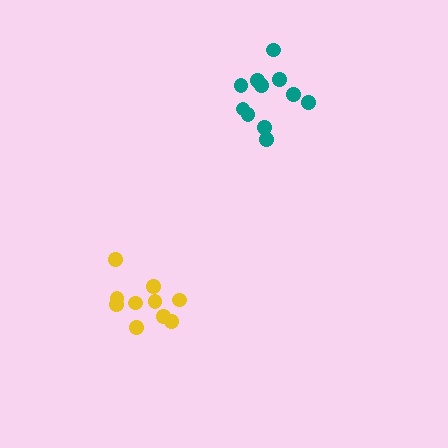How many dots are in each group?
Group 1: 10 dots, Group 2: 11 dots (21 total).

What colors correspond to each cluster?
The clusters are colored: yellow, teal.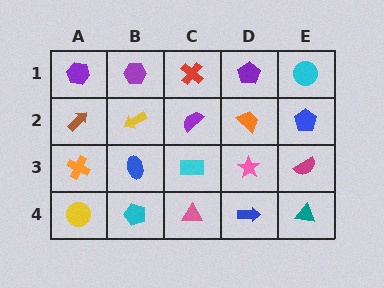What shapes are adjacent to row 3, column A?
A brown arrow (row 2, column A), a yellow circle (row 4, column A), a blue ellipse (row 3, column B).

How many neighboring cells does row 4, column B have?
3.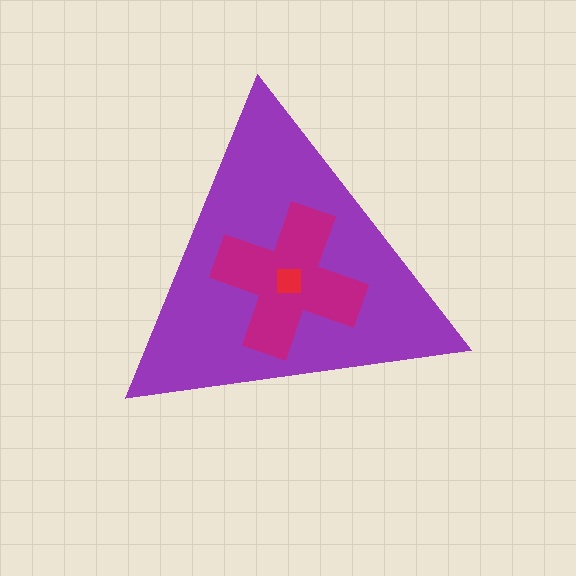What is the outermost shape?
The purple triangle.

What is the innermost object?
The red square.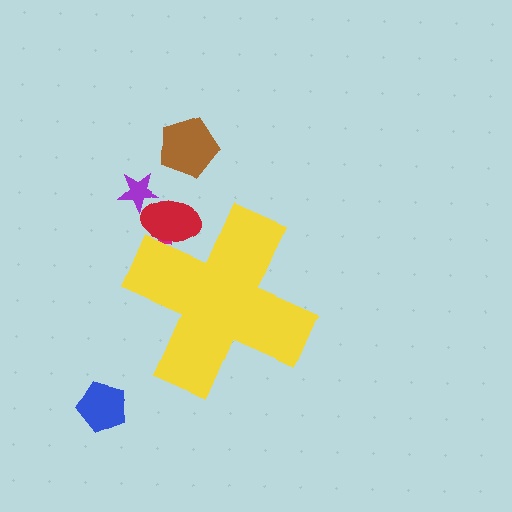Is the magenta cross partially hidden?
Yes, the magenta cross is partially hidden behind the yellow cross.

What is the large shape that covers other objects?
A yellow cross.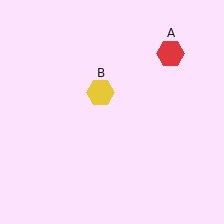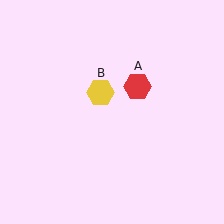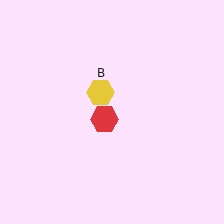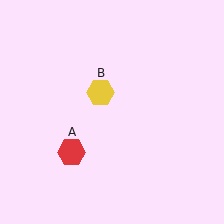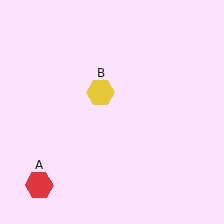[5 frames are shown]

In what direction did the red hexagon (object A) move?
The red hexagon (object A) moved down and to the left.